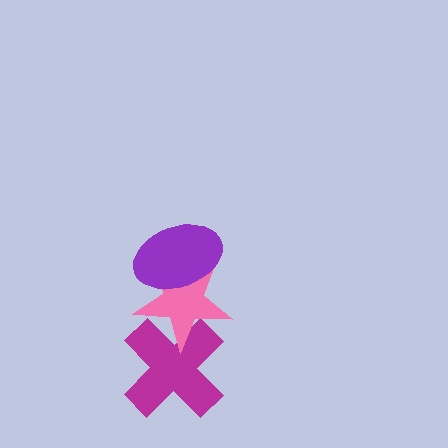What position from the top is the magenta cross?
The magenta cross is 3rd from the top.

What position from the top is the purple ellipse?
The purple ellipse is 1st from the top.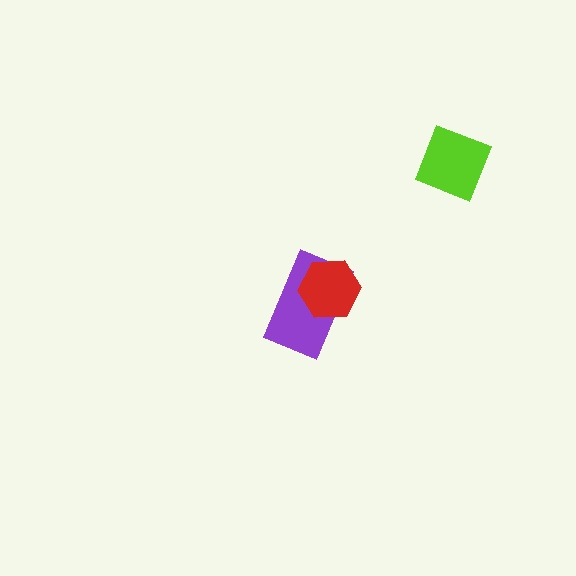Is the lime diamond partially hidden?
No, no other shape covers it.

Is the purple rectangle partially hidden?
Yes, it is partially covered by another shape.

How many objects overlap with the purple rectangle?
1 object overlaps with the purple rectangle.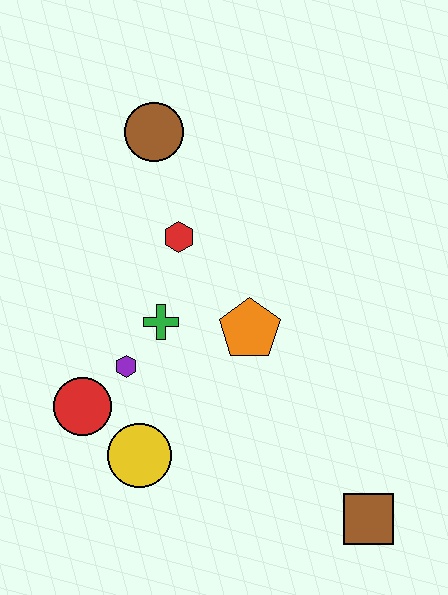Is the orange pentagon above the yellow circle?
Yes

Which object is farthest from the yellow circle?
The brown circle is farthest from the yellow circle.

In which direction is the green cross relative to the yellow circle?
The green cross is above the yellow circle.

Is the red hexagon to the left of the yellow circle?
No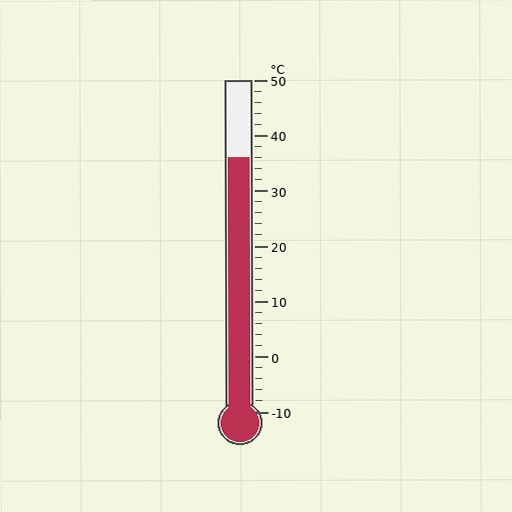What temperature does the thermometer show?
The thermometer shows approximately 36°C.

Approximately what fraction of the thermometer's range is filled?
The thermometer is filled to approximately 75% of its range.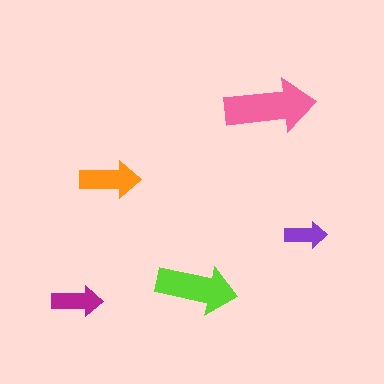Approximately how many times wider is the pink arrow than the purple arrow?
About 2 times wider.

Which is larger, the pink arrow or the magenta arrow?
The pink one.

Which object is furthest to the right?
The purple arrow is rightmost.